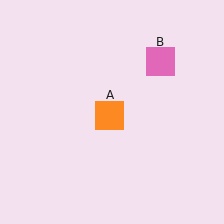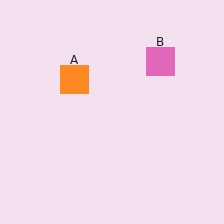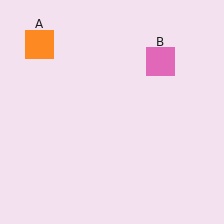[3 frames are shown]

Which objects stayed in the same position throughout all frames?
Pink square (object B) remained stationary.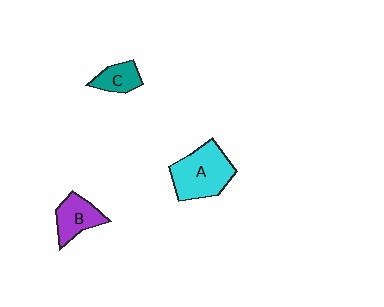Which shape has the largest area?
Shape A (cyan).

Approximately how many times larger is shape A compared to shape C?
Approximately 2.3 times.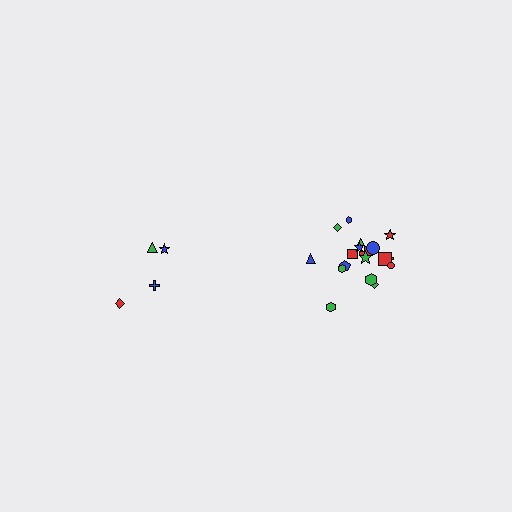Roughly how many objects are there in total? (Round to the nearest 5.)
Roughly 20 objects in total.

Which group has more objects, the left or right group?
The right group.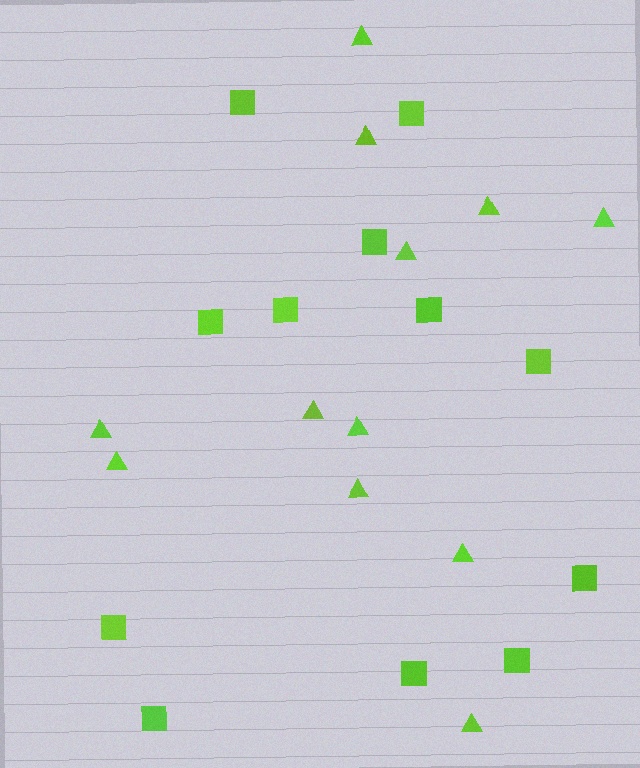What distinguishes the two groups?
There are 2 groups: one group of triangles (12) and one group of squares (12).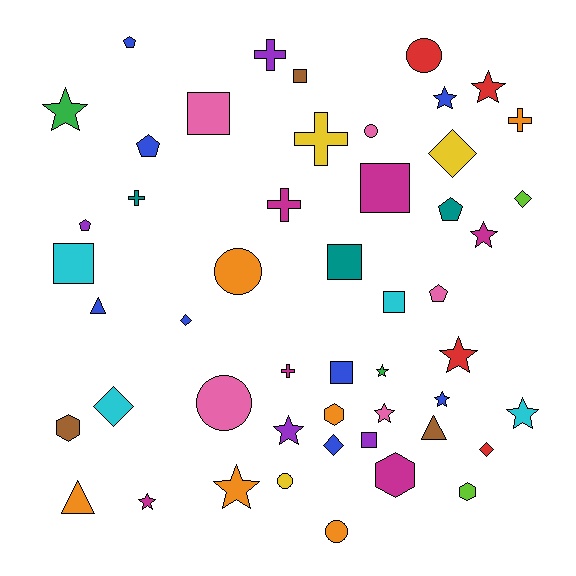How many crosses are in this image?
There are 6 crosses.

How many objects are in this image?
There are 50 objects.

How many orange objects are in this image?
There are 6 orange objects.